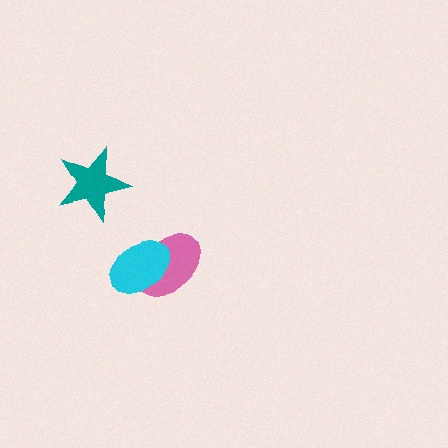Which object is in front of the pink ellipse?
The cyan ellipse is in front of the pink ellipse.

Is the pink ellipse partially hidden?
Yes, it is partially covered by another shape.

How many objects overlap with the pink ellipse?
1 object overlaps with the pink ellipse.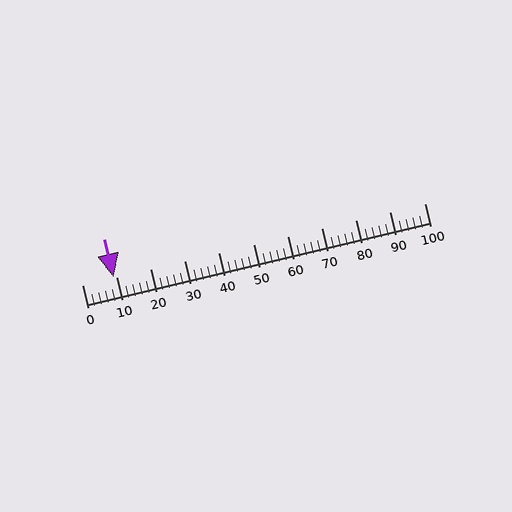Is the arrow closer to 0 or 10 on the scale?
The arrow is closer to 10.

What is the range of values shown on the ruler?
The ruler shows values from 0 to 100.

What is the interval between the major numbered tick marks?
The major tick marks are spaced 10 units apart.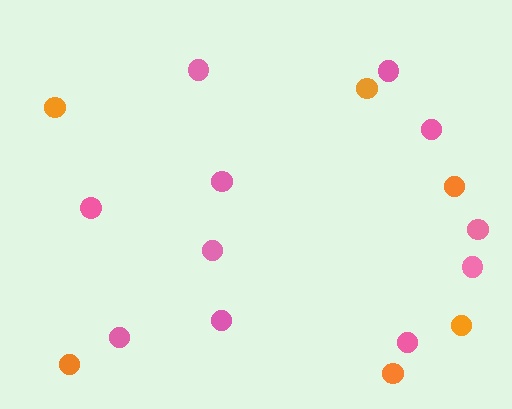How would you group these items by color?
There are 2 groups: one group of pink circles (11) and one group of orange circles (6).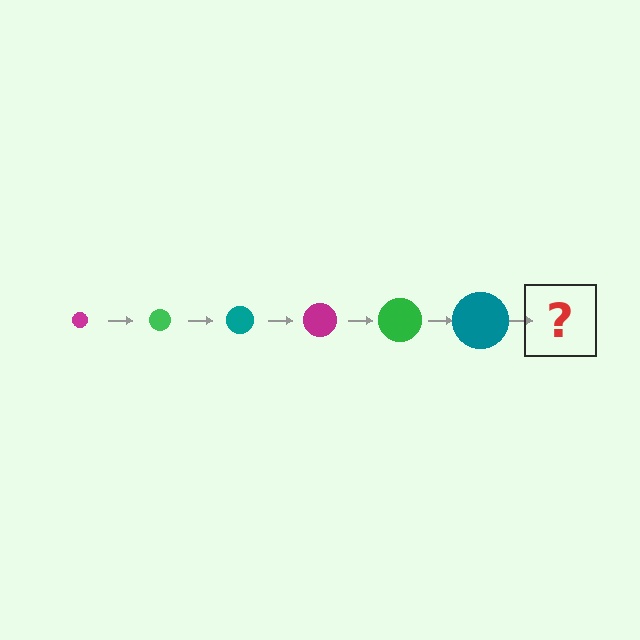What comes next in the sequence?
The next element should be a magenta circle, larger than the previous one.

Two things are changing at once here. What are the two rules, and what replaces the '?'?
The two rules are that the circle grows larger each step and the color cycles through magenta, green, and teal. The '?' should be a magenta circle, larger than the previous one.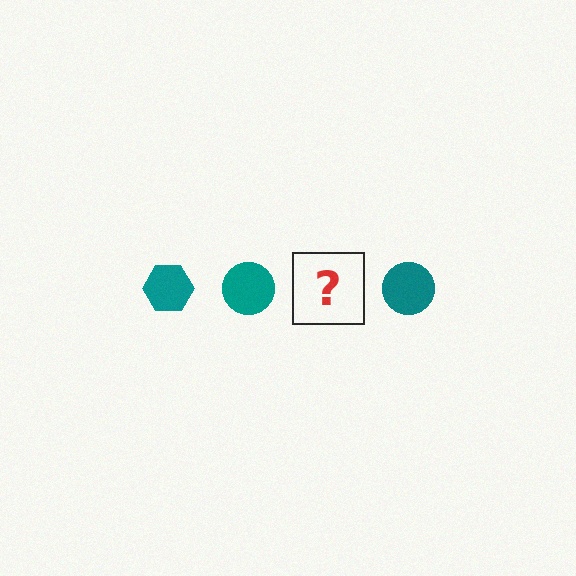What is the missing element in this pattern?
The missing element is a teal hexagon.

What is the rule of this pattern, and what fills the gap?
The rule is that the pattern cycles through hexagon, circle shapes in teal. The gap should be filled with a teal hexagon.